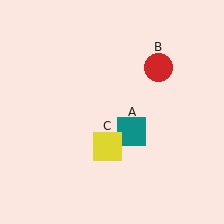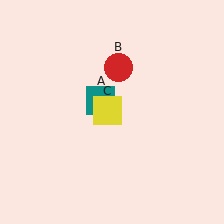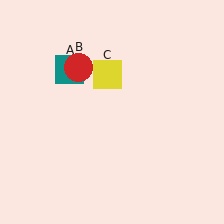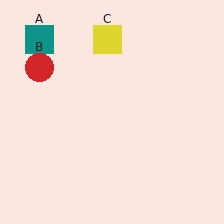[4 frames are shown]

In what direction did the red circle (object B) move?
The red circle (object B) moved left.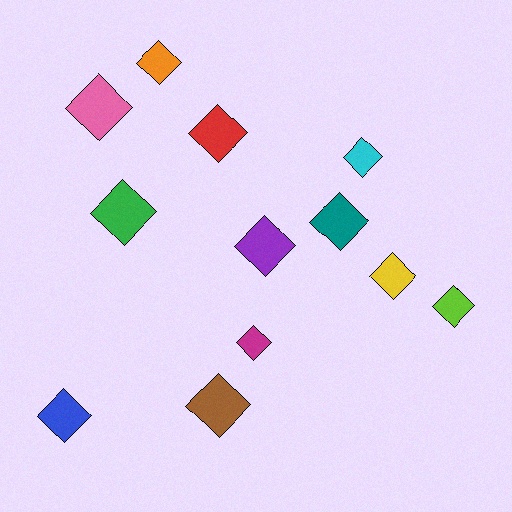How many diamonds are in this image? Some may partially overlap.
There are 12 diamonds.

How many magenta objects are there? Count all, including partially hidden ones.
There is 1 magenta object.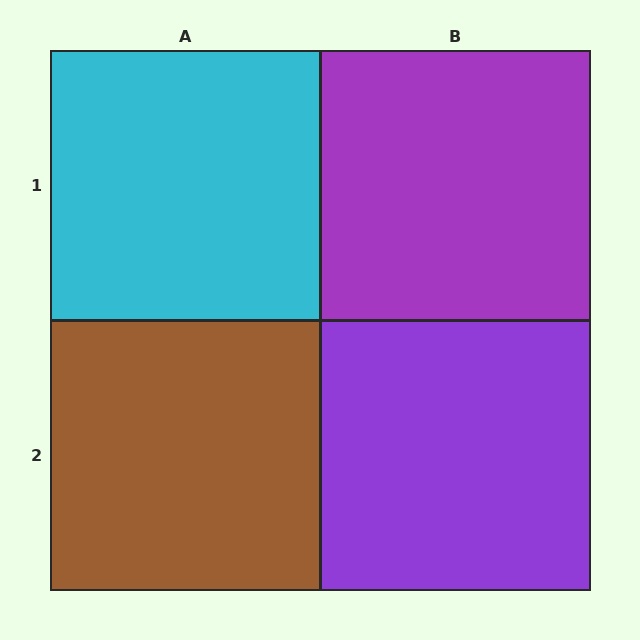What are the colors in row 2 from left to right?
Brown, purple.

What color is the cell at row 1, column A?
Cyan.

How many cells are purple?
2 cells are purple.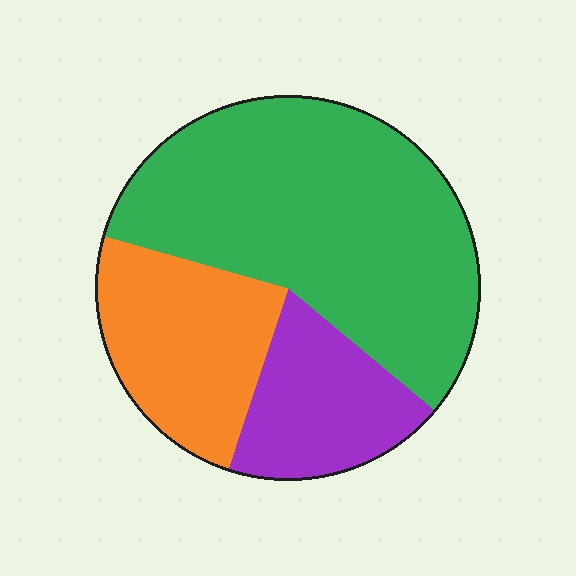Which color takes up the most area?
Green, at roughly 55%.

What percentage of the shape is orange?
Orange takes up between a sixth and a third of the shape.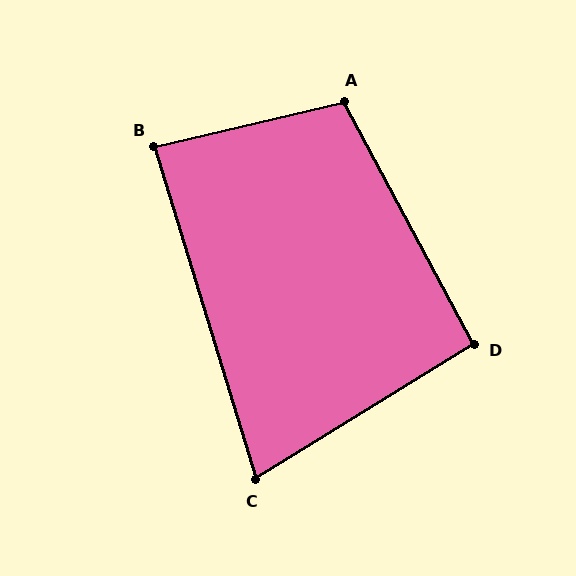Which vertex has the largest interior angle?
A, at approximately 105 degrees.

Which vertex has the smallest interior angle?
C, at approximately 75 degrees.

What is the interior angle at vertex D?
Approximately 94 degrees (approximately right).